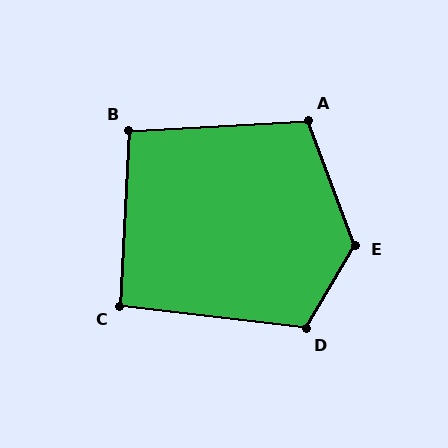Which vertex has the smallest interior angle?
C, at approximately 94 degrees.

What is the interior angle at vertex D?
Approximately 114 degrees (obtuse).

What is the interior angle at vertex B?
Approximately 96 degrees (obtuse).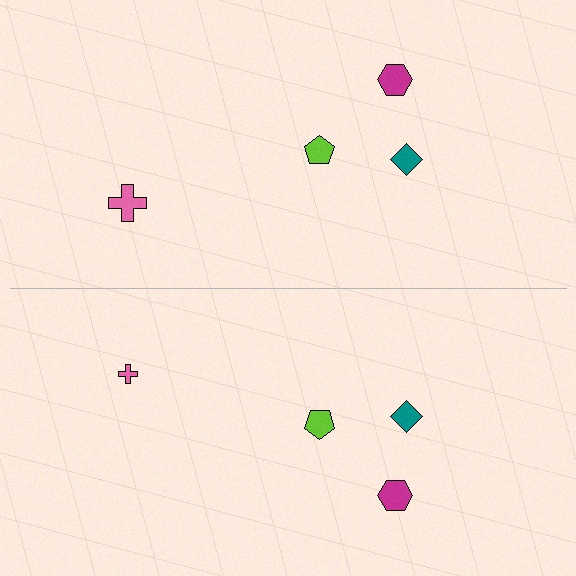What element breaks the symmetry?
The pink cross on the bottom side has a different size than its mirror counterpart.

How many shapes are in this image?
There are 8 shapes in this image.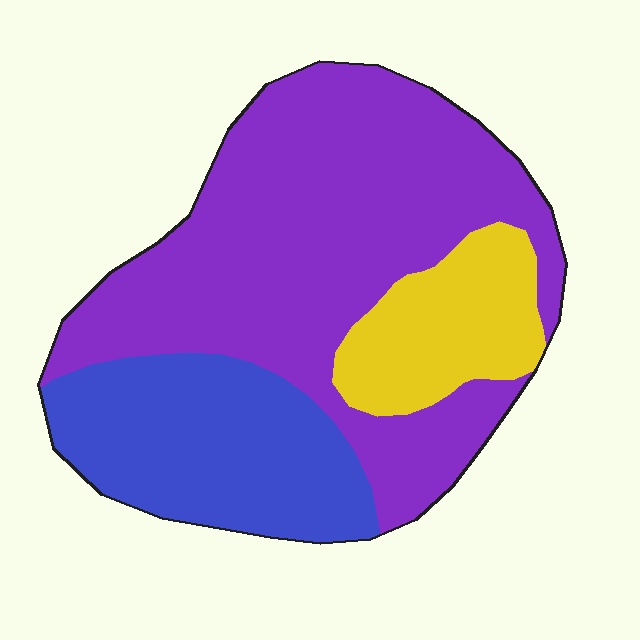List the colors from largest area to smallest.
From largest to smallest: purple, blue, yellow.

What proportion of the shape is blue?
Blue takes up about one quarter (1/4) of the shape.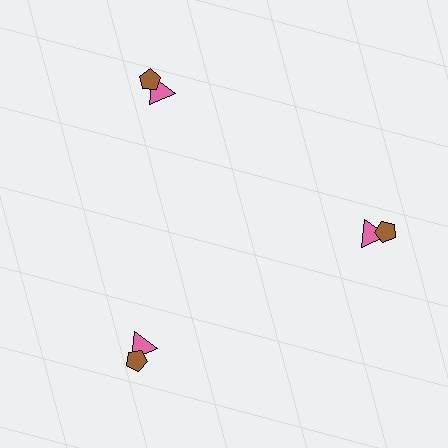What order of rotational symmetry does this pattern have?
This pattern has 3-fold rotational symmetry.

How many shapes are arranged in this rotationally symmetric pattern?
There are 6 shapes, arranged in 3 groups of 2.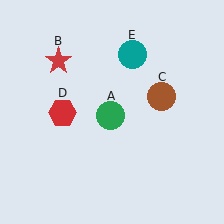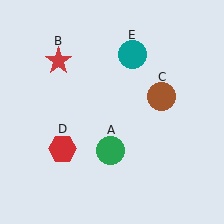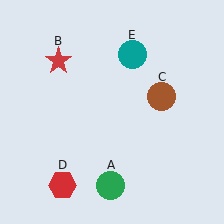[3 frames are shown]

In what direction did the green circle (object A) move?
The green circle (object A) moved down.